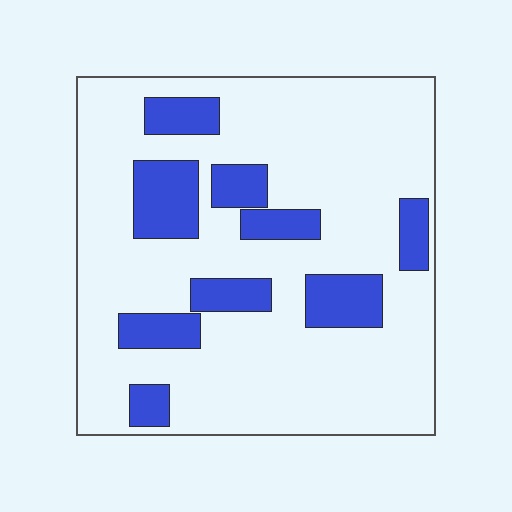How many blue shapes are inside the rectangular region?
9.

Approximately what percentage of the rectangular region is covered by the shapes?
Approximately 20%.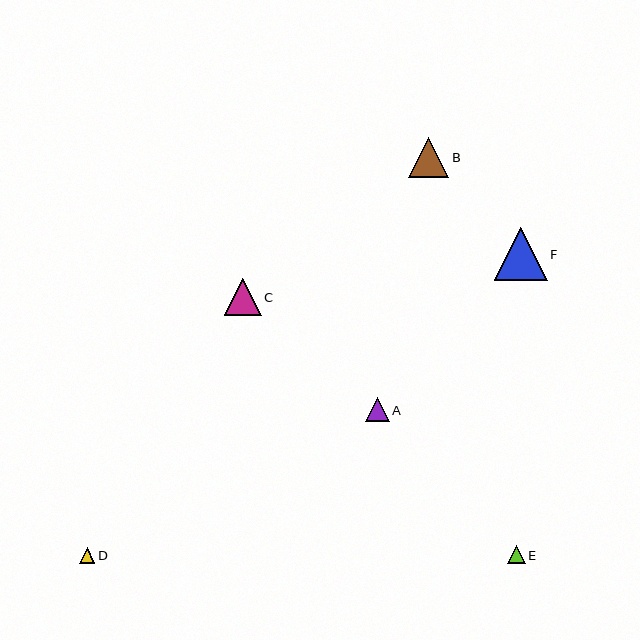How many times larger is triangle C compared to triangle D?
Triangle C is approximately 2.4 times the size of triangle D.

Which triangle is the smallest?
Triangle D is the smallest with a size of approximately 15 pixels.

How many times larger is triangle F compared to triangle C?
Triangle F is approximately 1.4 times the size of triangle C.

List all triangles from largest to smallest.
From largest to smallest: F, B, C, A, E, D.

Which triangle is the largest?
Triangle F is the largest with a size of approximately 53 pixels.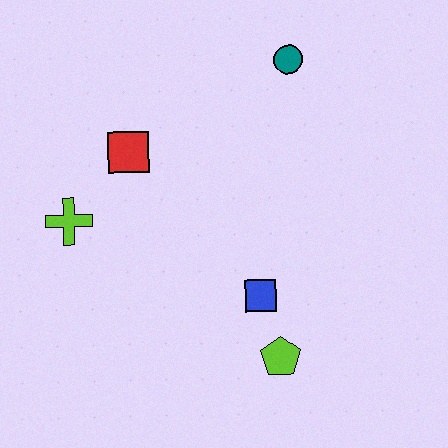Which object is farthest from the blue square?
The teal circle is farthest from the blue square.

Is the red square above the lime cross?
Yes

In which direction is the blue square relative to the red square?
The blue square is below the red square.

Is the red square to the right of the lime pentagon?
No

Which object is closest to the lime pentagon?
The blue square is closest to the lime pentagon.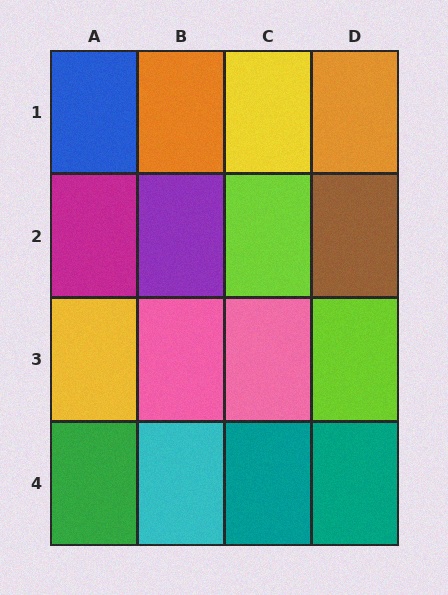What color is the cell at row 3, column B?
Pink.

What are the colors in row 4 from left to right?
Green, cyan, teal, teal.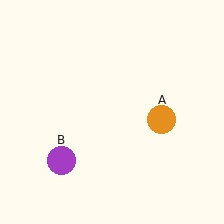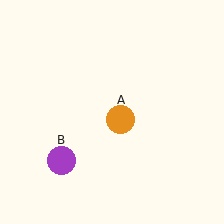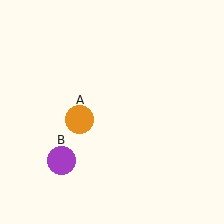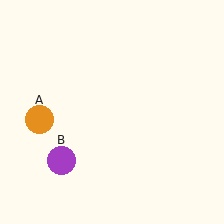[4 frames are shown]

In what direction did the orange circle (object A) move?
The orange circle (object A) moved left.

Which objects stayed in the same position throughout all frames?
Purple circle (object B) remained stationary.